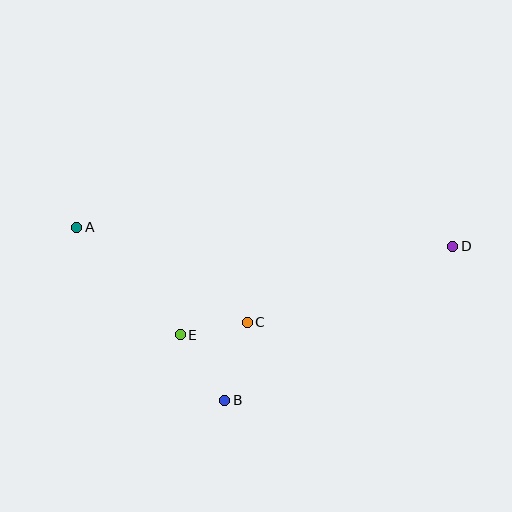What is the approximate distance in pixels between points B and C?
The distance between B and C is approximately 81 pixels.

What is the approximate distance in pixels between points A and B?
The distance between A and B is approximately 228 pixels.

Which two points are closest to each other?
Points C and E are closest to each other.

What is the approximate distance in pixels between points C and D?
The distance between C and D is approximately 219 pixels.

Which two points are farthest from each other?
Points A and D are farthest from each other.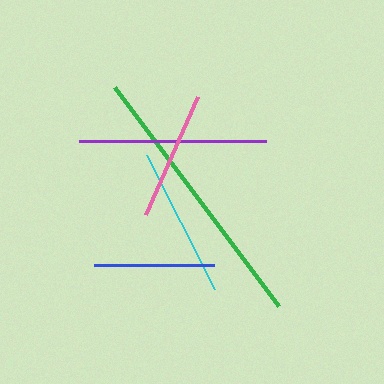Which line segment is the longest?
The green line is the longest at approximately 274 pixels.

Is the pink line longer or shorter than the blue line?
The pink line is longer than the blue line.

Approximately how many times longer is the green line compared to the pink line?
The green line is approximately 2.1 times the length of the pink line.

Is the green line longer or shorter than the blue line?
The green line is longer than the blue line.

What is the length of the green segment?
The green segment is approximately 274 pixels long.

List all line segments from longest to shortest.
From longest to shortest: green, purple, cyan, pink, blue.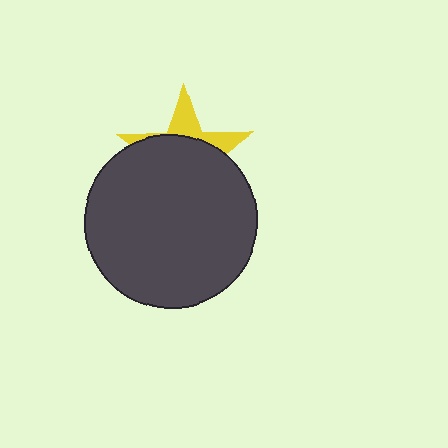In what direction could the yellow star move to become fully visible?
The yellow star could move up. That would shift it out from behind the dark gray circle entirely.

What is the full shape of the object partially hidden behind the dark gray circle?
The partially hidden object is a yellow star.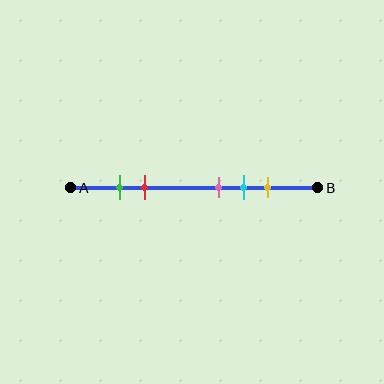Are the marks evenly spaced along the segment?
No, the marks are not evenly spaced.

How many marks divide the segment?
There are 5 marks dividing the segment.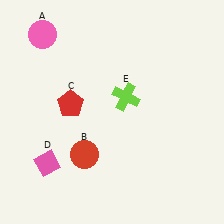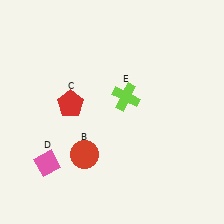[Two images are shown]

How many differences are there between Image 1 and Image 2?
There is 1 difference between the two images.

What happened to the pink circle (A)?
The pink circle (A) was removed in Image 2. It was in the top-left area of Image 1.